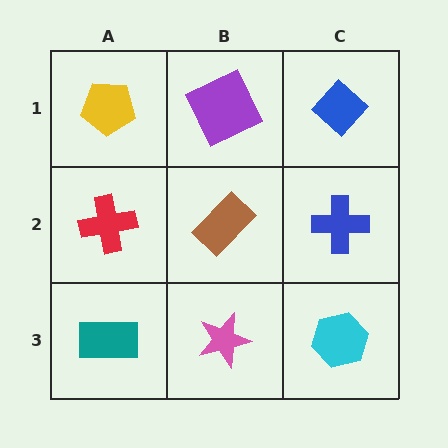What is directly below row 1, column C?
A blue cross.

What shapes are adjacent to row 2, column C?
A blue diamond (row 1, column C), a cyan hexagon (row 3, column C), a brown rectangle (row 2, column B).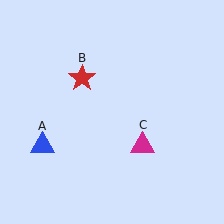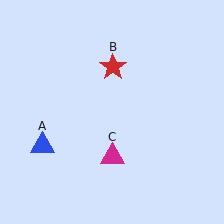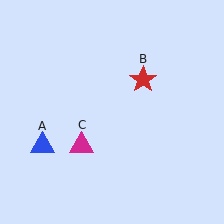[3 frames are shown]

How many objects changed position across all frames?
2 objects changed position: red star (object B), magenta triangle (object C).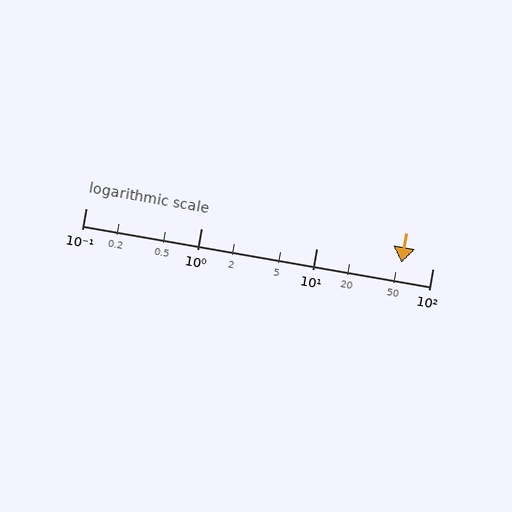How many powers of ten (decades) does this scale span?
The scale spans 3 decades, from 0.1 to 100.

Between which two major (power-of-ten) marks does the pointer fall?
The pointer is between 10 and 100.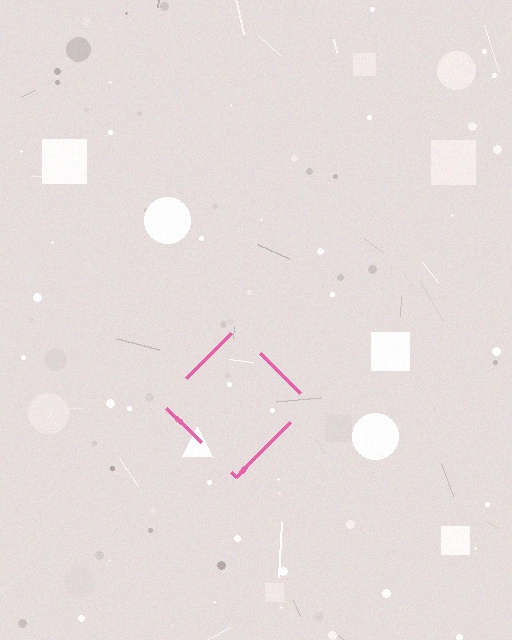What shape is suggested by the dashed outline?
The dashed outline suggests a diamond.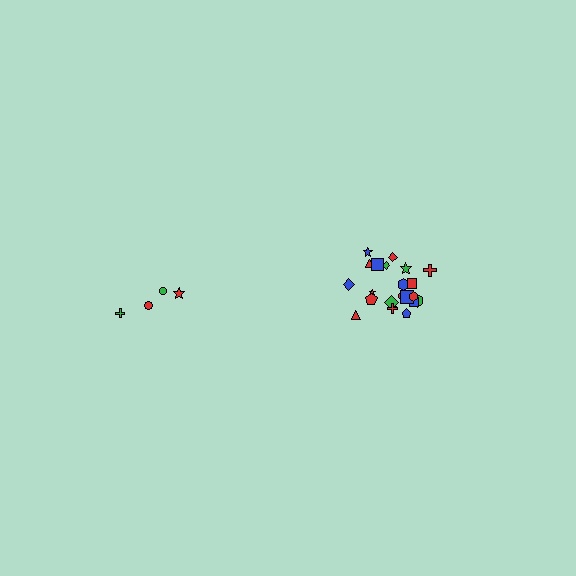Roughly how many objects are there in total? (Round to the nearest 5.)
Roughly 25 objects in total.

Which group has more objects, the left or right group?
The right group.